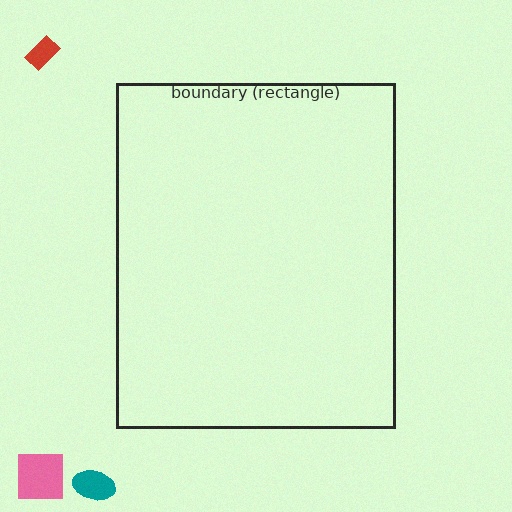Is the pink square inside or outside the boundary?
Outside.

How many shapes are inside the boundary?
0 inside, 3 outside.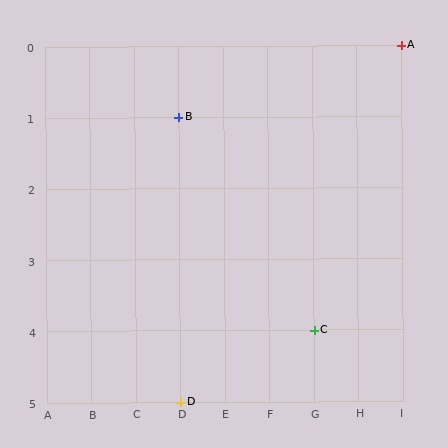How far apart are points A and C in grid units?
Points A and C are 2 columns and 4 rows apart (about 4.5 grid units diagonally).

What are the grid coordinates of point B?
Point B is at grid coordinates (D, 1).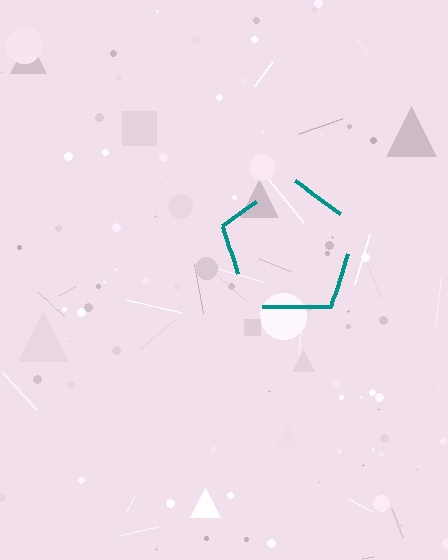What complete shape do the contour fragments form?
The contour fragments form a pentagon.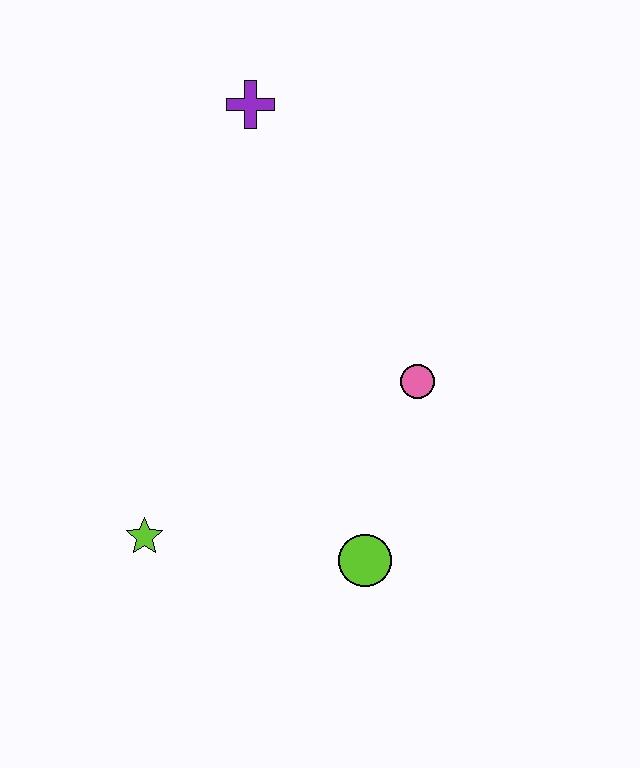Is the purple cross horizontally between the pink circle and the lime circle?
No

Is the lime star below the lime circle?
No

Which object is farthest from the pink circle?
The purple cross is farthest from the pink circle.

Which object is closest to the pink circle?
The lime circle is closest to the pink circle.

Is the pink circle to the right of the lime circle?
Yes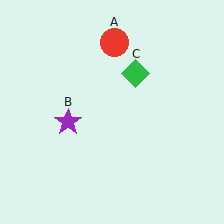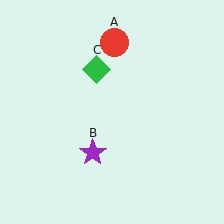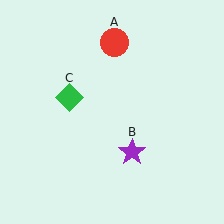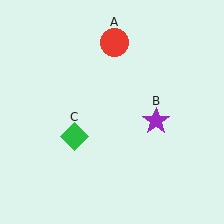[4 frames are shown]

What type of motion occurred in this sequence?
The purple star (object B), green diamond (object C) rotated counterclockwise around the center of the scene.